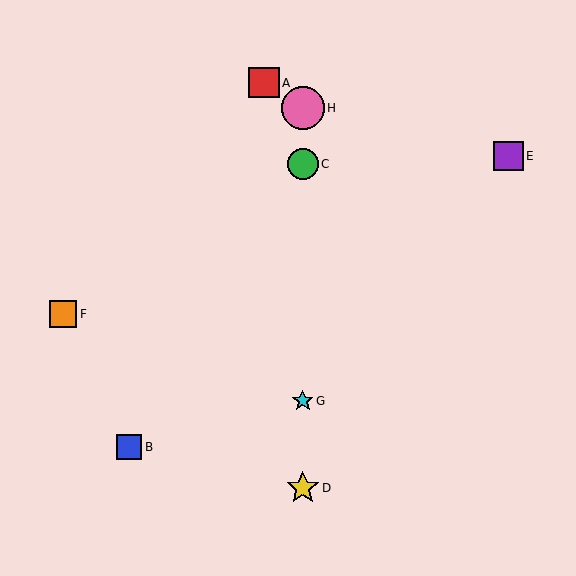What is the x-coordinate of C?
Object C is at x≈303.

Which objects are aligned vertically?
Objects C, D, G, H are aligned vertically.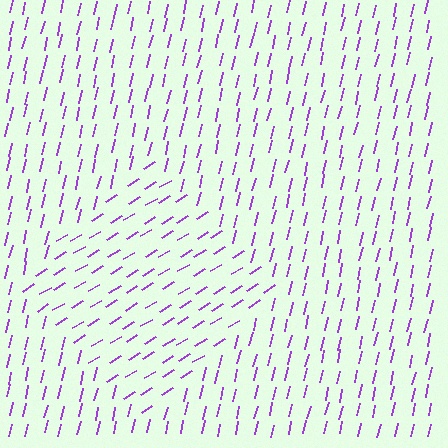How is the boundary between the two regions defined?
The boundary is defined purely by a change in line orientation (approximately 45 degrees difference). All lines are the same color and thickness.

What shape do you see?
I see a diamond.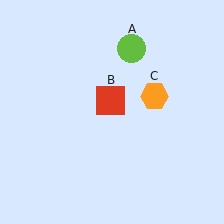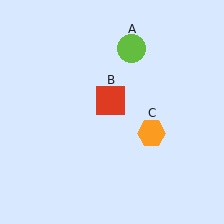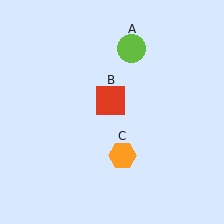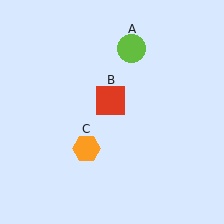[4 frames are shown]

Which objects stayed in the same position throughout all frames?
Lime circle (object A) and red square (object B) remained stationary.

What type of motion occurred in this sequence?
The orange hexagon (object C) rotated clockwise around the center of the scene.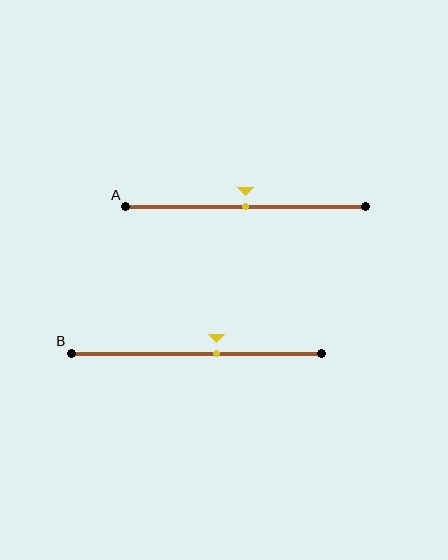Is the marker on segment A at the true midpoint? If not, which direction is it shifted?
Yes, the marker on segment A is at the true midpoint.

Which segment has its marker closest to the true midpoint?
Segment A has its marker closest to the true midpoint.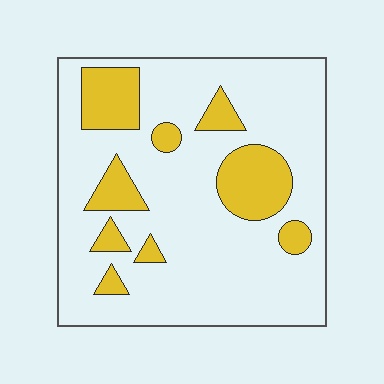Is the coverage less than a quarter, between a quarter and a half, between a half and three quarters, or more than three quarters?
Less than a quarter.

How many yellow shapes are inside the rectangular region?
9.